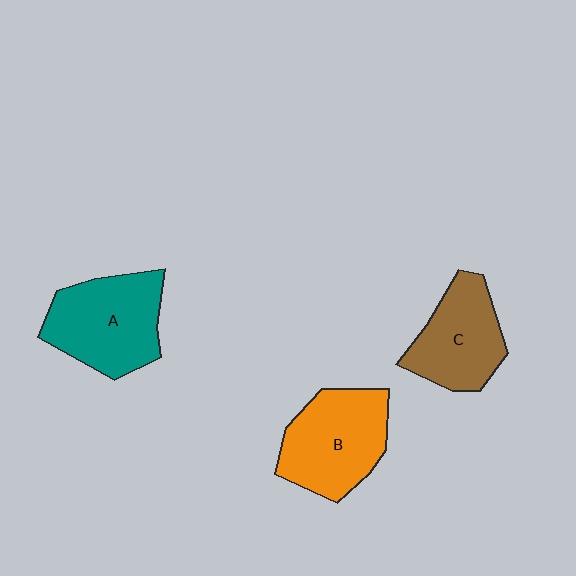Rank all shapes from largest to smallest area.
From largest to smallest: A (teal), B (orange), C (brown).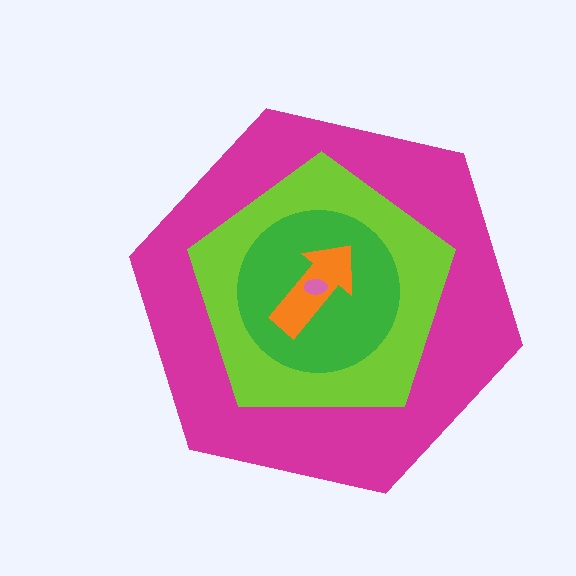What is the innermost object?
The pink ellipse.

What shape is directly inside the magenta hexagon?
The lime pentagon.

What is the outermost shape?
The magenta hexagon.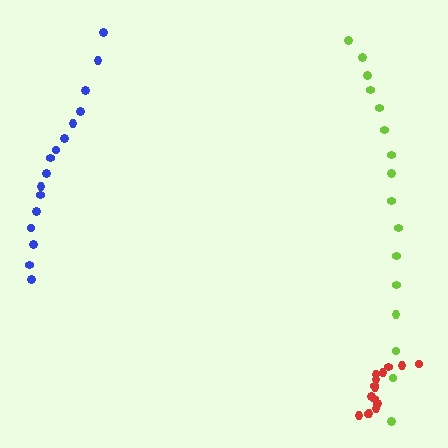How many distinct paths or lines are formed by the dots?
There are 3 distinct paths.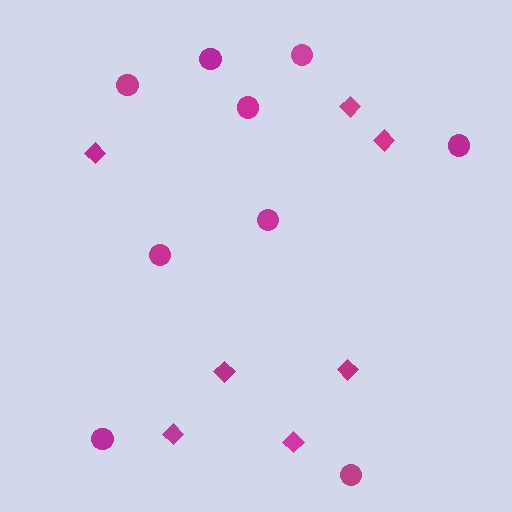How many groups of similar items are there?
There are 2 groups: one group of circles (9) and one group of diamonds (7).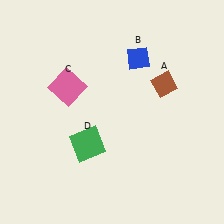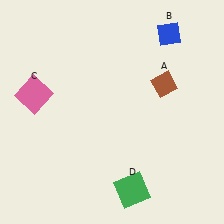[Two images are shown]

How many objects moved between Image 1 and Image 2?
3 objects moved between the two images.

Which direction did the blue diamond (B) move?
The blue diamond (B) moved right.